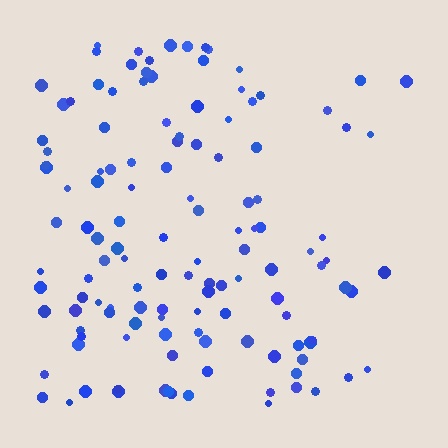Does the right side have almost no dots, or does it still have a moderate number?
Still a moderate number, just noticeably fewer than the left.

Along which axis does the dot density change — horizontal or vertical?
Horizontal.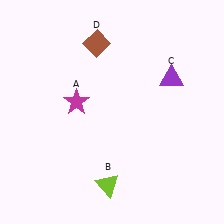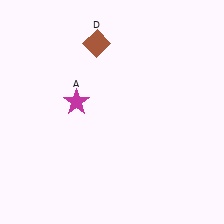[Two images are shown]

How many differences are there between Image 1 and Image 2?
There are 2 differences between the two images.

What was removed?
The purple triangle (C), the lime triangle (B) were removed in Image 2.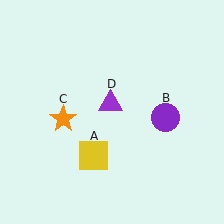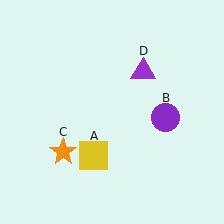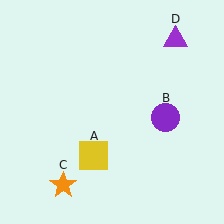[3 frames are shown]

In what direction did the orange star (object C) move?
The orange star (object C) moved down.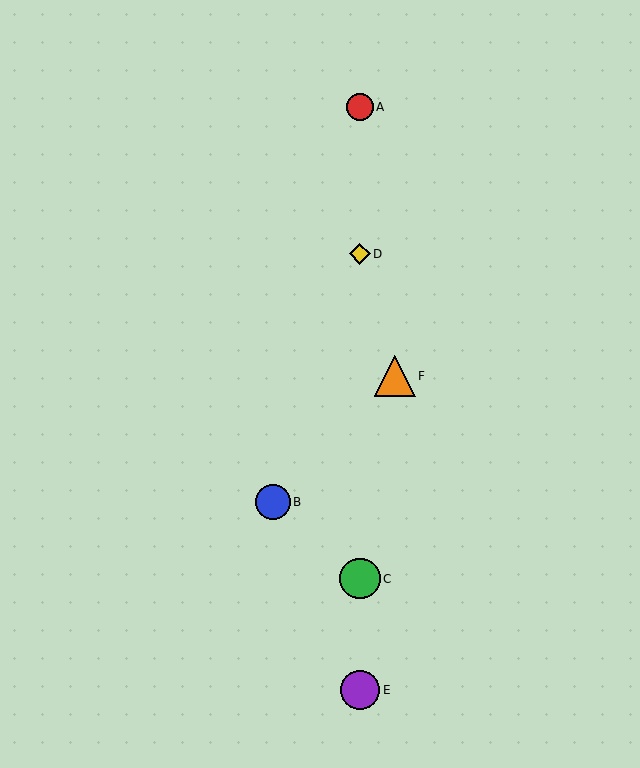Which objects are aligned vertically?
Objects A, C, D, E are aligned vertically.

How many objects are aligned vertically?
4 objects (A, C, D, E) are aligned vertically.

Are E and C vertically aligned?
Yes, both are at x≈360.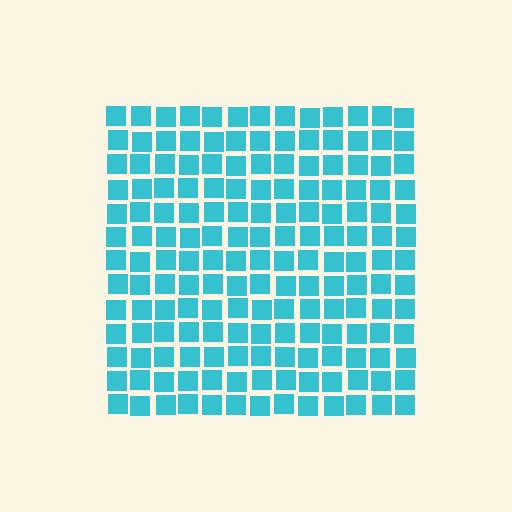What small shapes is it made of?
It is made of small squares.